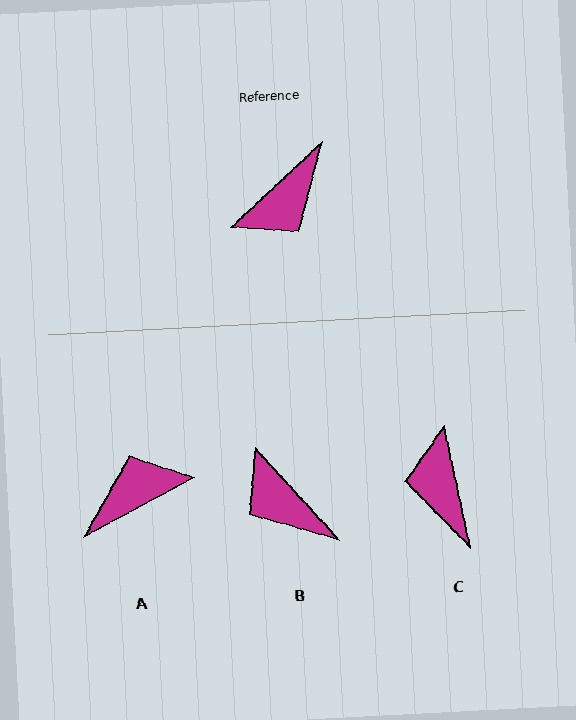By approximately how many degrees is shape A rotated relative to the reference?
Approximately 165 degrees counter-clockwise.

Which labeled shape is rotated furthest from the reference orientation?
A, about 165 degrees away.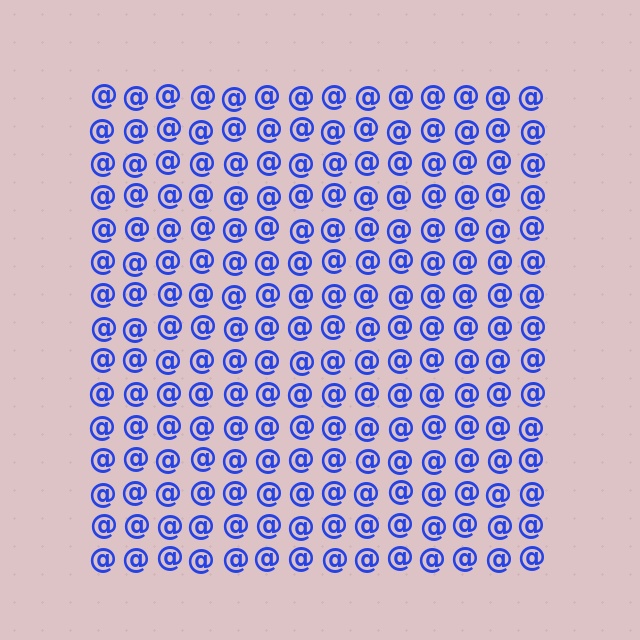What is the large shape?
The large shape is a square.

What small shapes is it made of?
It is made of small at signs.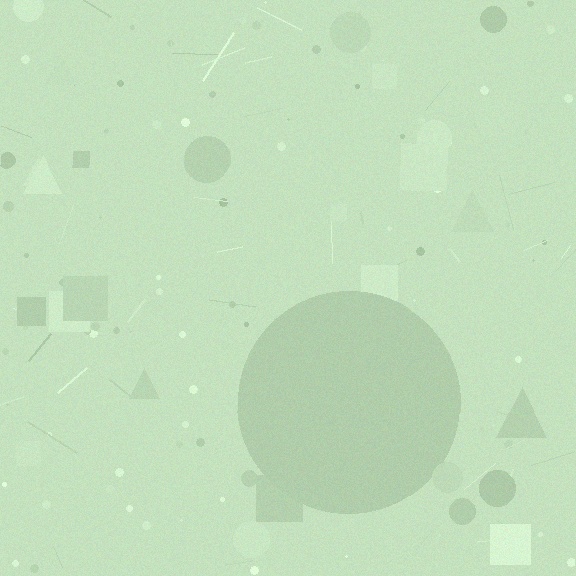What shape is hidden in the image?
A circle is hidden in the image.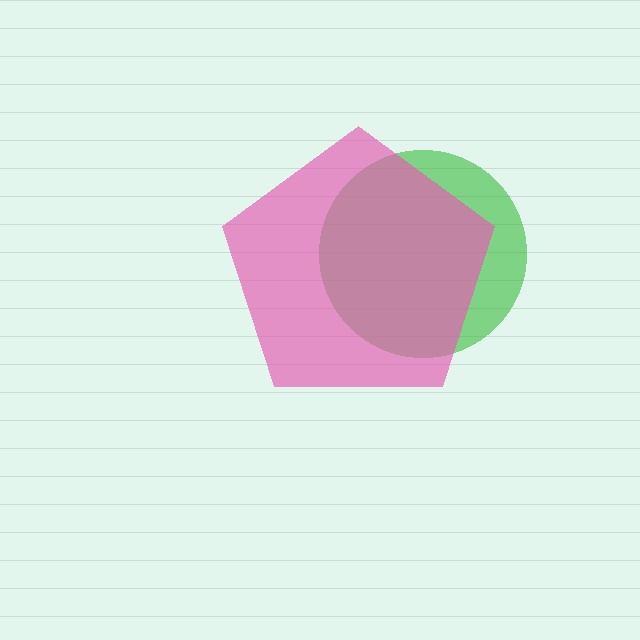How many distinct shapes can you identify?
There are 2 distinct shapes: a green circle, a pink pentagon.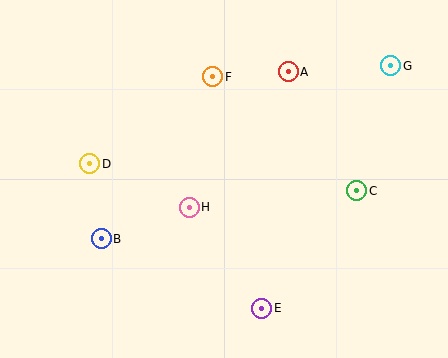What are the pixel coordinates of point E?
Point E is at (262, 308).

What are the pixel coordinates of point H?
Point H is at (189, 207).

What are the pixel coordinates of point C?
Point C is at (357, 191).